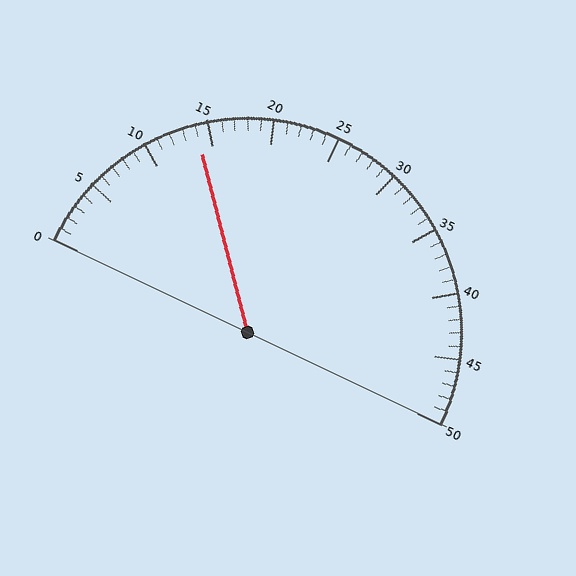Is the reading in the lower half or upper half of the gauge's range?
The reading is in the lower half of the range (0 to 50).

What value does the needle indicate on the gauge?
The needle indicates approximately 14.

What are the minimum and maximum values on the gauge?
The gauge ranges from 0 to 50.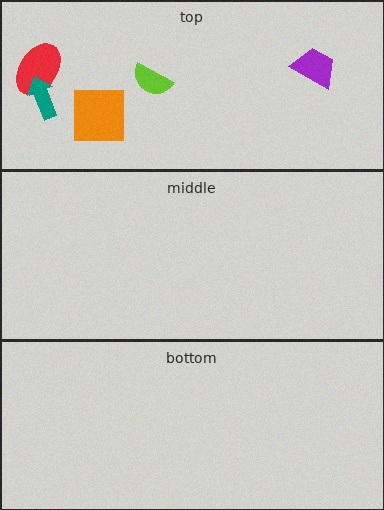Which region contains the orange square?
The top region.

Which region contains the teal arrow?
The top region.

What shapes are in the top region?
The lime semicircle, the red ellipse, the orange square, the purple trapezoid, the teal arrow.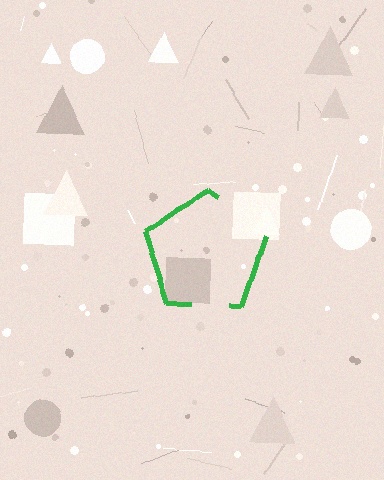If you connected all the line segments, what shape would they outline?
They would outline a pentagon.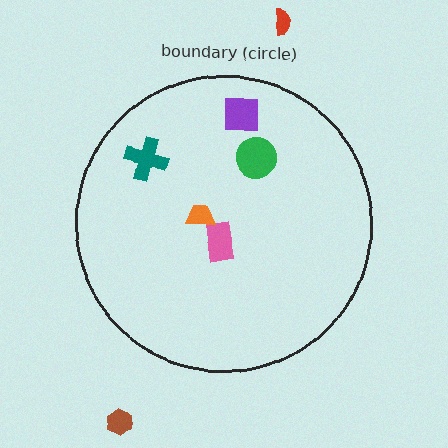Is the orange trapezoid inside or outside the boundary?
Inside.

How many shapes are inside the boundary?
5 inside, 2 outside.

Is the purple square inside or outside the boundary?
Inside.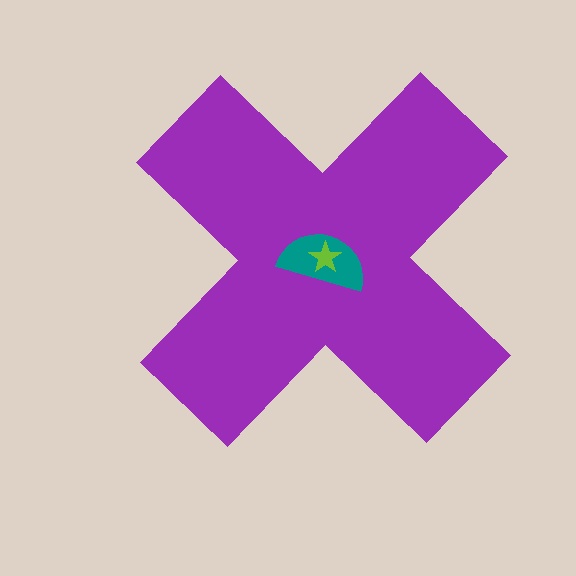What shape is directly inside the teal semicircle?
The lime star.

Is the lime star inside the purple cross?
Yes.